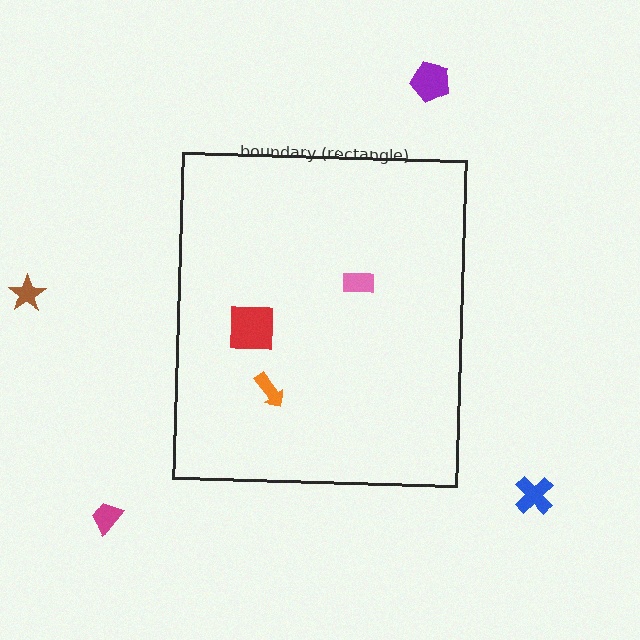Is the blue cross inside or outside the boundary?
Outside.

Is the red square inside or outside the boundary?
Inside.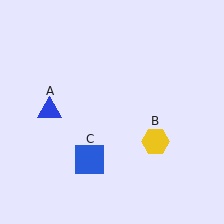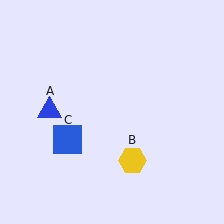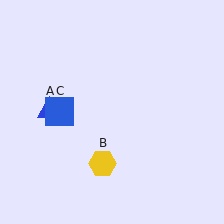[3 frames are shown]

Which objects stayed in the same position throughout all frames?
Blue triangle (object A) remained stationary.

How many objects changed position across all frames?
2 objects changed position: yellow hexagon (object B), blue square (object C).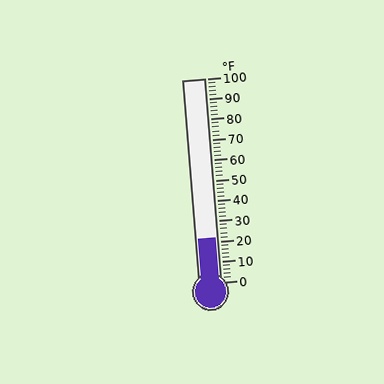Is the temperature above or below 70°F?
The temperature is below 70°F.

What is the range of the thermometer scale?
The thermometer scale ranges from 0°F to 100°F.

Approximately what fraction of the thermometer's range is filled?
The thermometer is filled to approximately 20% of its range.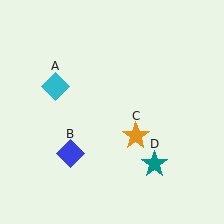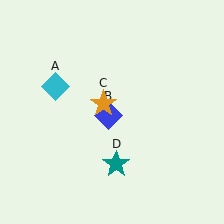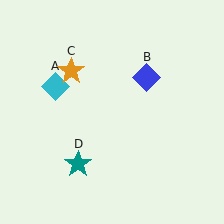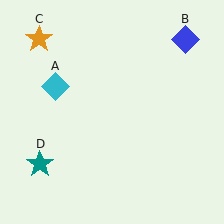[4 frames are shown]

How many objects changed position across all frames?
3 objects changed position: blue diamond (object B), orange star (object C), teal star (object D).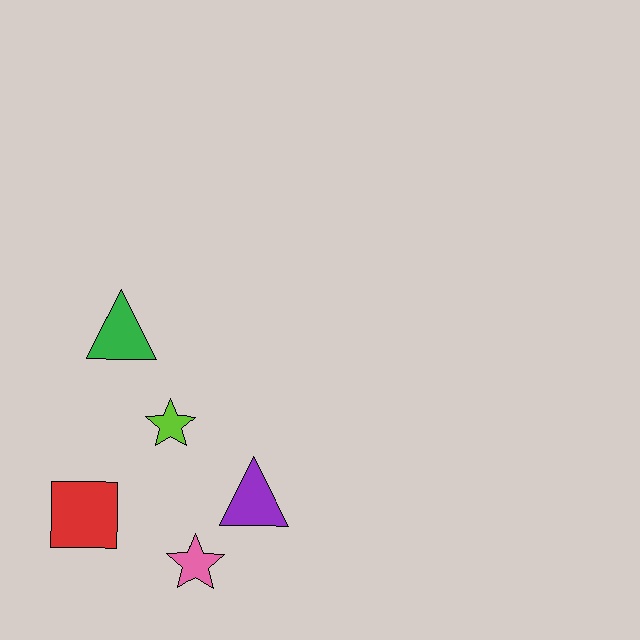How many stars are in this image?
There are 2 stars.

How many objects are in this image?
There are 5 objects.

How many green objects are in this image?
There is 1 green object.